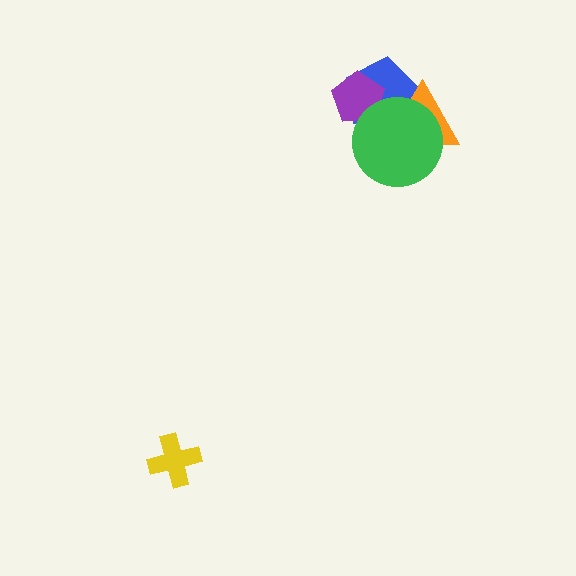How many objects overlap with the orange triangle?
2 objects overlap with the orange triangle.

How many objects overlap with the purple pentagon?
2 objects overlap with the purple pentagon.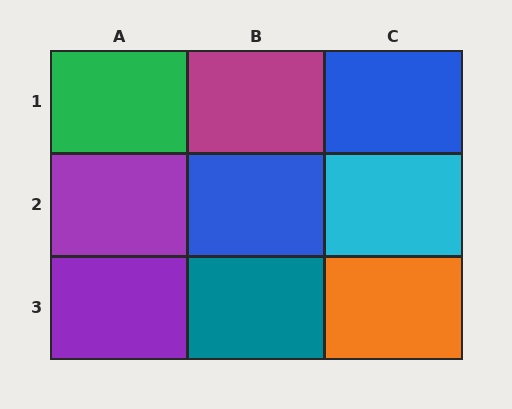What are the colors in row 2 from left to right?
Purple, blue, cyan.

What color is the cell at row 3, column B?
Teal.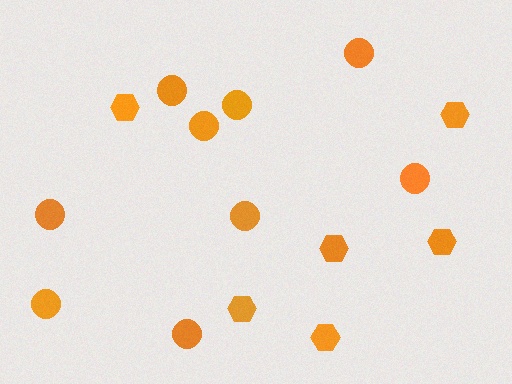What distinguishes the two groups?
There are 2 groups: one group of hexagons (6) and one group of circles (9).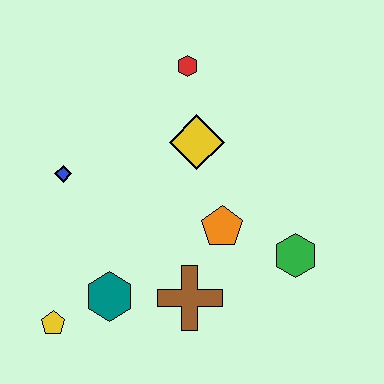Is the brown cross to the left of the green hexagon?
Yes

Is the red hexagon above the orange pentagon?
Yes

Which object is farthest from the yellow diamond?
The yellow pentagon is farthest from the yellow diamond.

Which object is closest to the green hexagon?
The orange pentagon is closest to the green hexagon.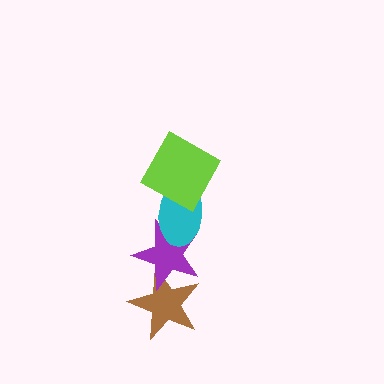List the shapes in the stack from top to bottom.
From top to bottom: the lime square, the cyan ellipse, the purple star, the brown star.